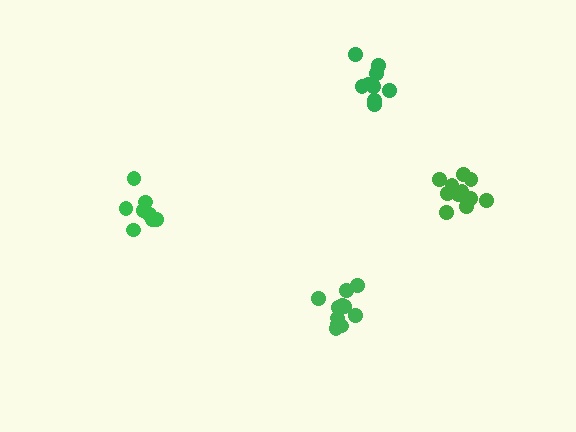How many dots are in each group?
Group 1: 11 dots, Group 2: 8 dots, Group 3: 12 dots, Group 4: 9 dots (40 total).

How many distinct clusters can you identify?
There are 4 distinct clusters.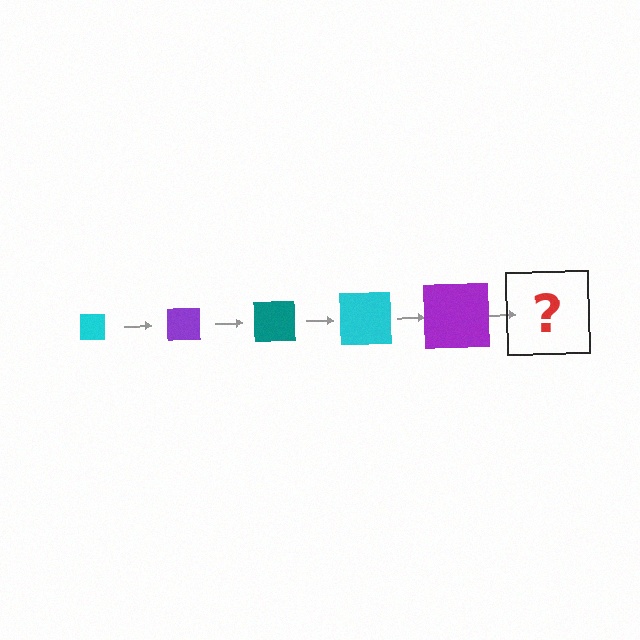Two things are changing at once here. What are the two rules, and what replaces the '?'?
The two rules are that the square grows larger each step and the color cycles through cyan, purple, and teal. The '?' should be a teal square, larger than the previous one.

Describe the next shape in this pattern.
It should be a teal square, larger than the previous one.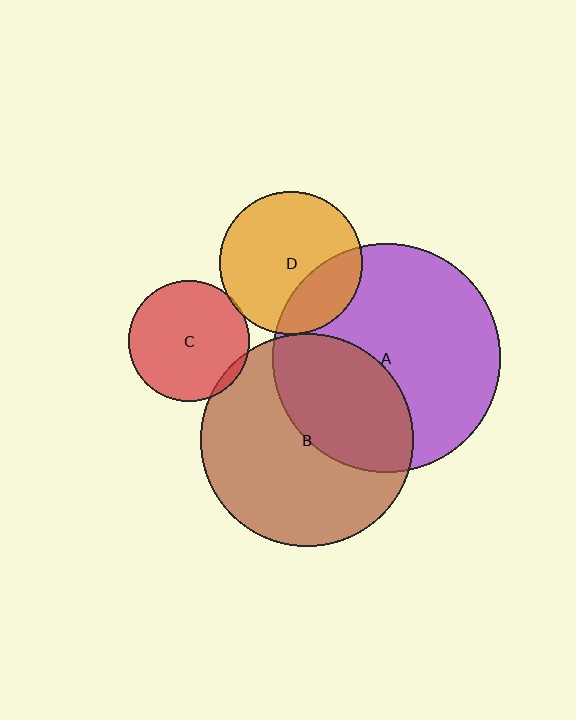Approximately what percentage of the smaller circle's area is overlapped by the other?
Approximately 5%.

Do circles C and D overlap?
Yes.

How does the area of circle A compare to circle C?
Approximately 3.5 times.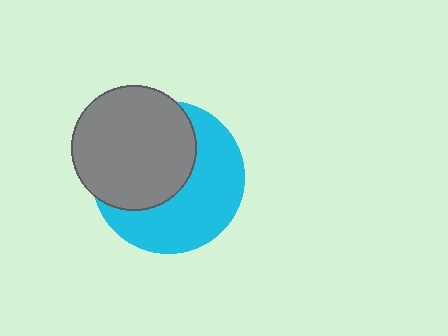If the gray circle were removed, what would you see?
You would see the complete cyan circle.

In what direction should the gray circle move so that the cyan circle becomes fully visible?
The gray circle should move toward the upper-left. That is the shortest direction to clear the overlap and leave the cyan circle fully visible.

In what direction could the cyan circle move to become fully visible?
The cyan circle could move toward the lower-right. That would shift it out from behind the gray circle entirely.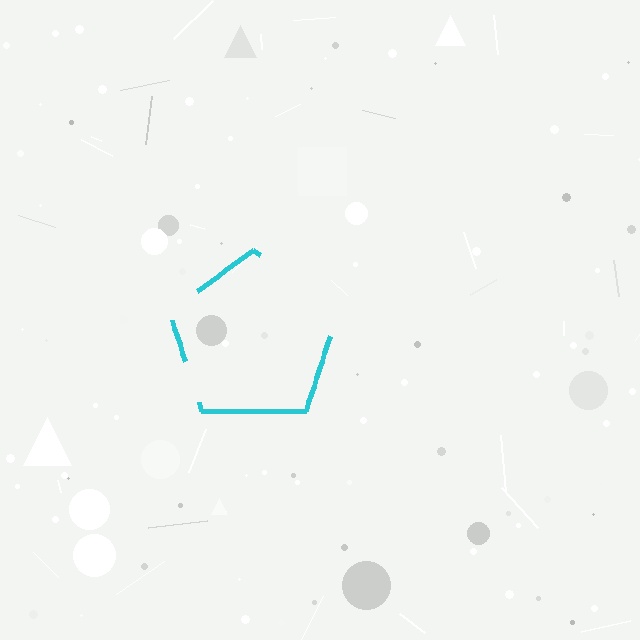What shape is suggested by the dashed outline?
The dashed outline suggests a pentagon.